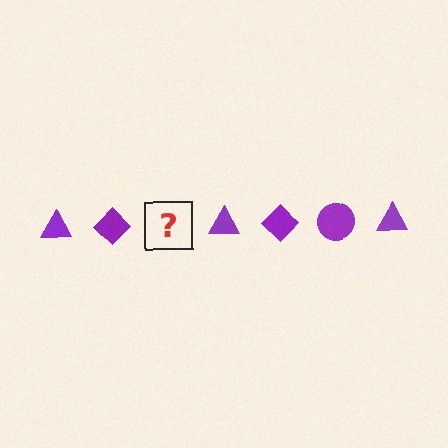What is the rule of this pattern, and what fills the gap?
The rule is that the pattern cycles through triangle, diamond, circle shapes in purple. The gap should be filled with a purple circle.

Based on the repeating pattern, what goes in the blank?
The blank should be a purple circle.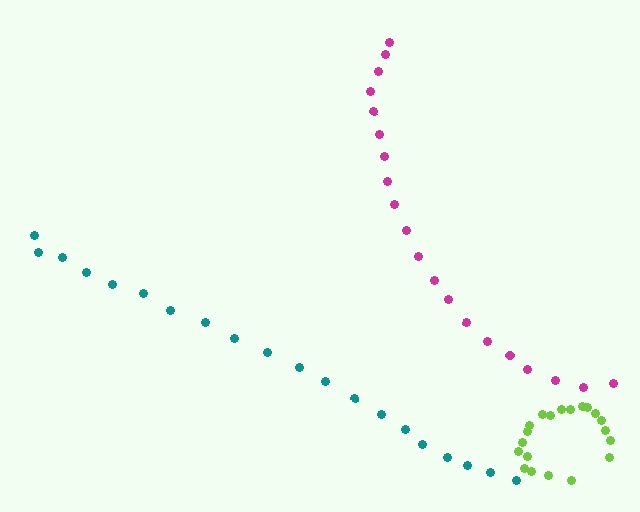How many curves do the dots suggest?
There are 3 distinct paths.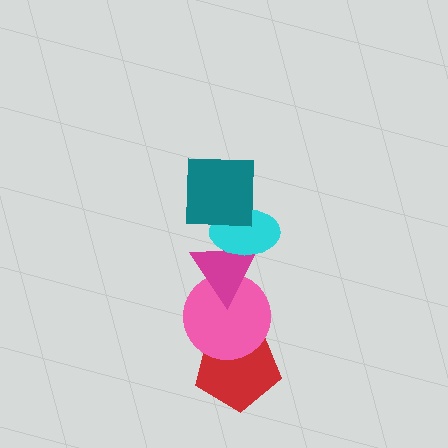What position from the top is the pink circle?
The pink circle is 4th from the top.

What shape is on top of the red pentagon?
The pink circle is on top of the red pentagon.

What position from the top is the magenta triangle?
The magenta triangle is 3rd from the top.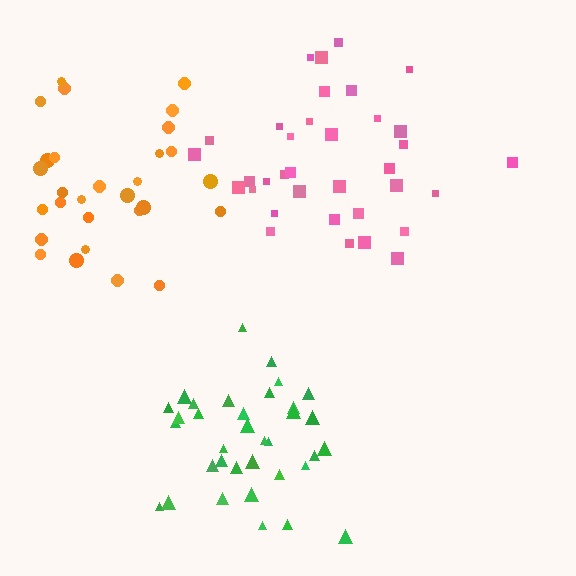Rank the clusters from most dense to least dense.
green, pink, orange.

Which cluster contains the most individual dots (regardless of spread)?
Pink (35).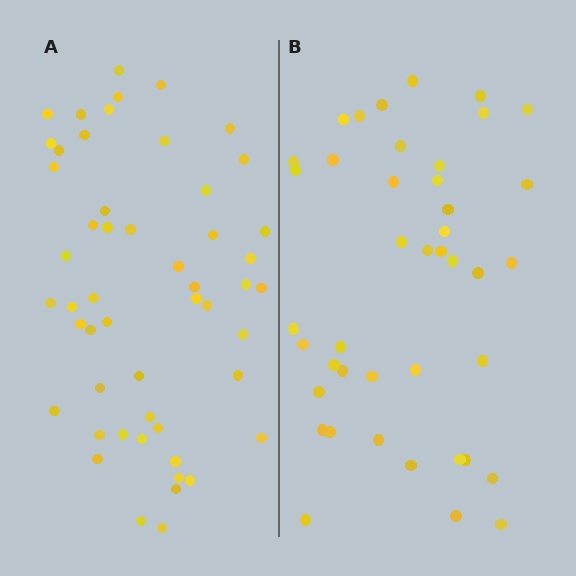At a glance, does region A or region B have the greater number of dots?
Region A (the left region) has more dots.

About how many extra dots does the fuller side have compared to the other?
Region A has roughly 10 or so more dots than region B.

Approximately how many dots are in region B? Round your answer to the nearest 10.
About 40 dots. (The exact count is 42, which rounds to 40.)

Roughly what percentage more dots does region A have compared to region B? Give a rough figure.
About 25% more.